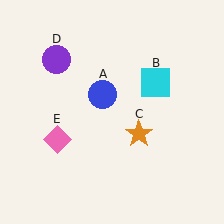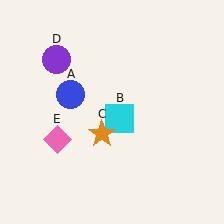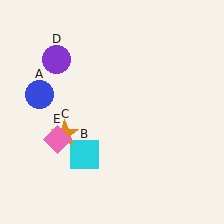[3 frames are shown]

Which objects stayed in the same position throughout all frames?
Purple circle (object D) and pink diamond (object E) remained stationary.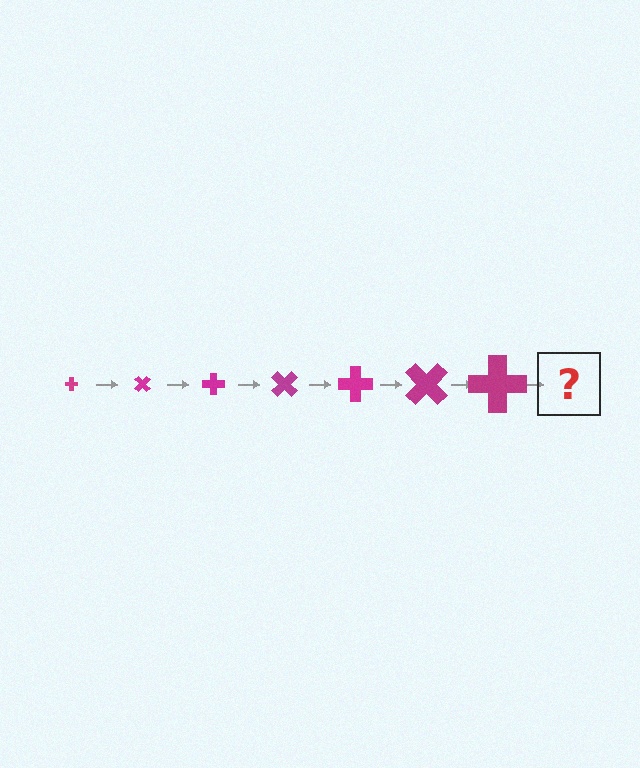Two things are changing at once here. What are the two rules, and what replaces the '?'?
The two rules are that the cross grows larger each step and it rotates 45 degrees each step. The '?' should be a cross, larger than the previous one and rotated 315 degrees from the start.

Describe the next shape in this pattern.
It should be a cross, larger than the previous one and rotated 315 degrees from the start.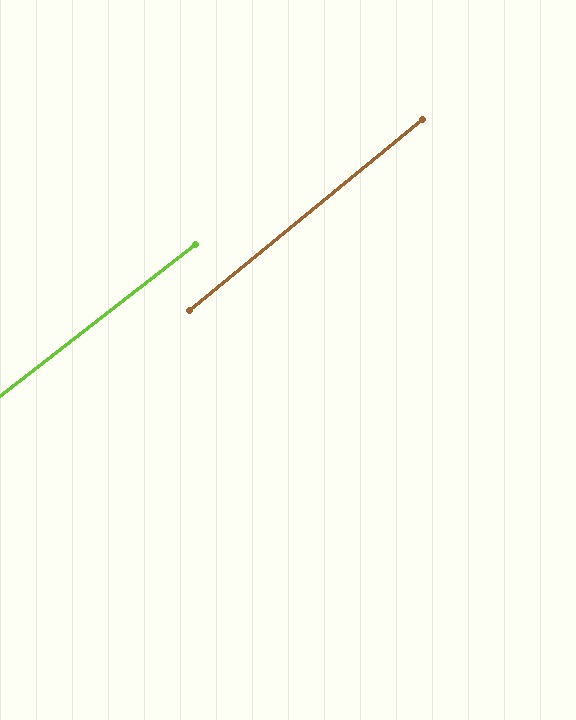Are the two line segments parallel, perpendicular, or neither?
Parallel — their directions differ by only 1.7°.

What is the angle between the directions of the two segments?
Approximately 2 degrees.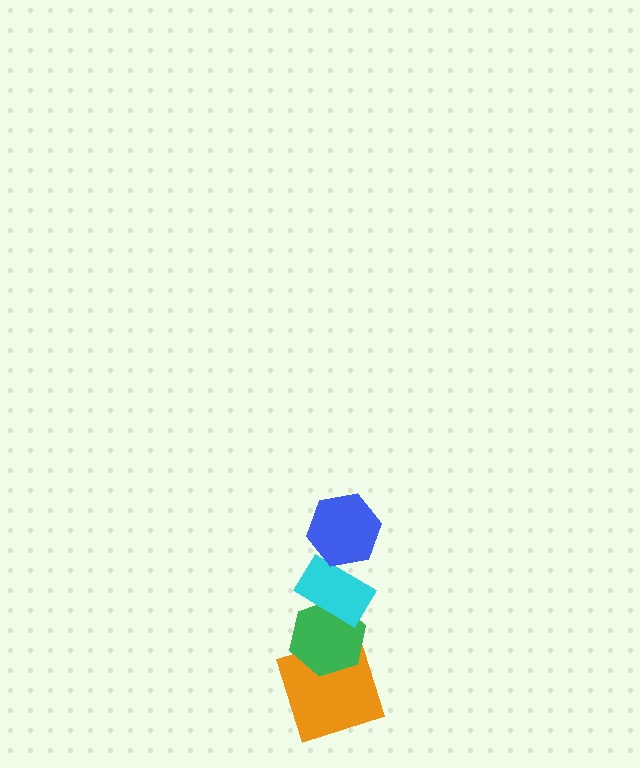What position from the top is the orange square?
The orange square is 4th from the top.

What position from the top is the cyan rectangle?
The cyan rectangle is 2nd from the top.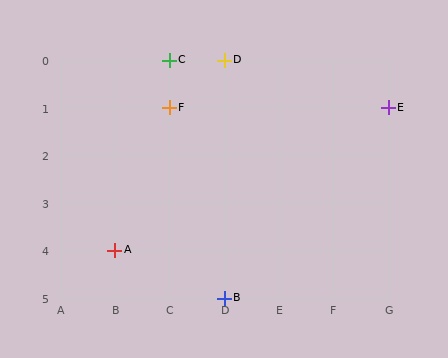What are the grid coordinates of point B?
Point B is at grid coordinates (D, 5).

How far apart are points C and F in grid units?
Points C and F are 1 row apart.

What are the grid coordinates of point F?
Point F is at grid coordinates (C, 1).